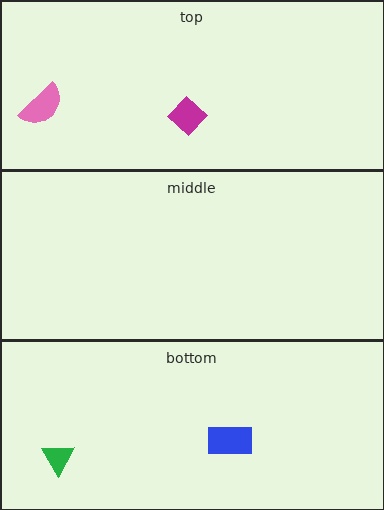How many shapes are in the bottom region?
2.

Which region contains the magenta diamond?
The top region.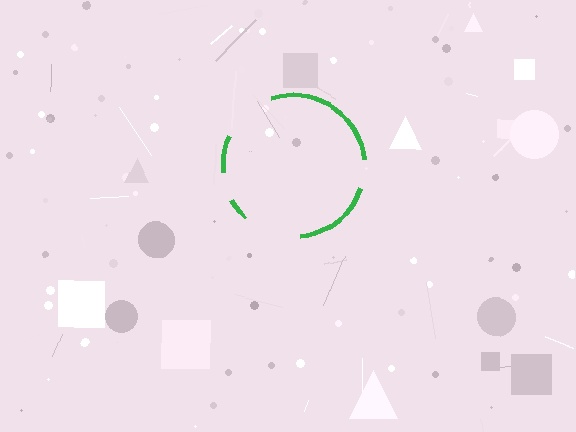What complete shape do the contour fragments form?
The contour fragments form a circle.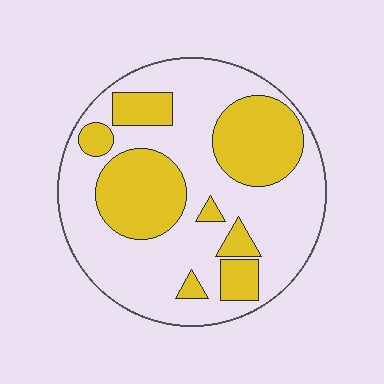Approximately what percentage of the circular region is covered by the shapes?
Approximately 35%.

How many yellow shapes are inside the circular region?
8.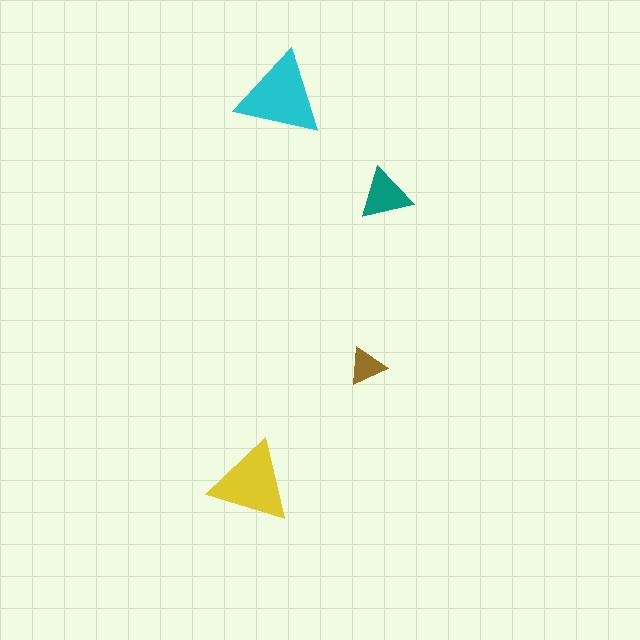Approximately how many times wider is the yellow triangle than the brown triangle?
About 2 times wider.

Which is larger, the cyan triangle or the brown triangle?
The cyan one.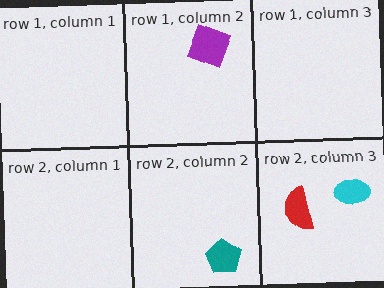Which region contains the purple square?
The row 1, column 2 region.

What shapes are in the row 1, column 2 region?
The purple square.